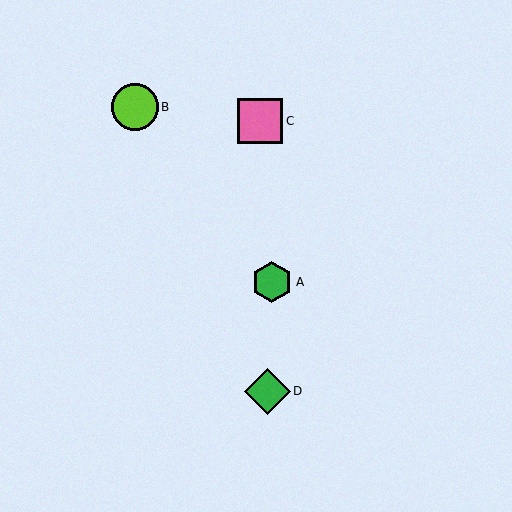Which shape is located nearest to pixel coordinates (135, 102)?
The lime circle (labeled B) at (135, 107) is nearest to that location.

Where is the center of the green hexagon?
The center of the green hexagon is at (272, 282).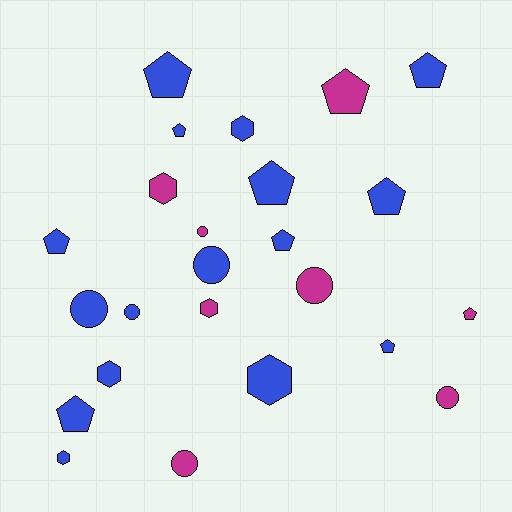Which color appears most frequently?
Blue, with 16 objects.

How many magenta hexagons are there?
There are 2 magenta hexagons.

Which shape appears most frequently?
Pentagon, with 11 objects.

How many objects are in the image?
There are 24 objects.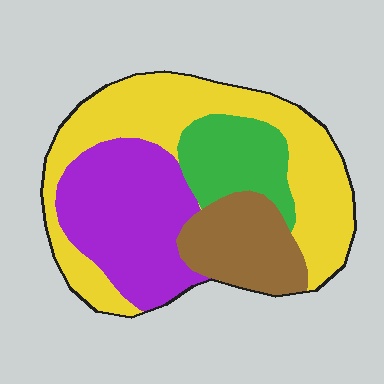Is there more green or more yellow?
Yellow.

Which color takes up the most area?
Yellow, at roughly 40%.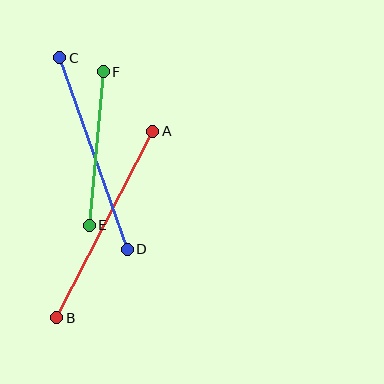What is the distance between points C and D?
The distance is approximately 203 pixels.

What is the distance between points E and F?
The distance is approximately 154 pixels.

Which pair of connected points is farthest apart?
Points A and B are farthest apart.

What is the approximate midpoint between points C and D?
The midpoint is at approximately (94, 154) pixels.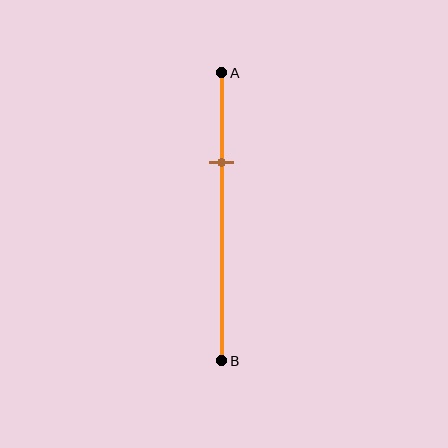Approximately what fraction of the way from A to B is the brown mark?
The brown mark is approximately 30% of the way from A to B.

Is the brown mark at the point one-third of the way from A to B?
Yes, the mark is approximately at the one-third point.